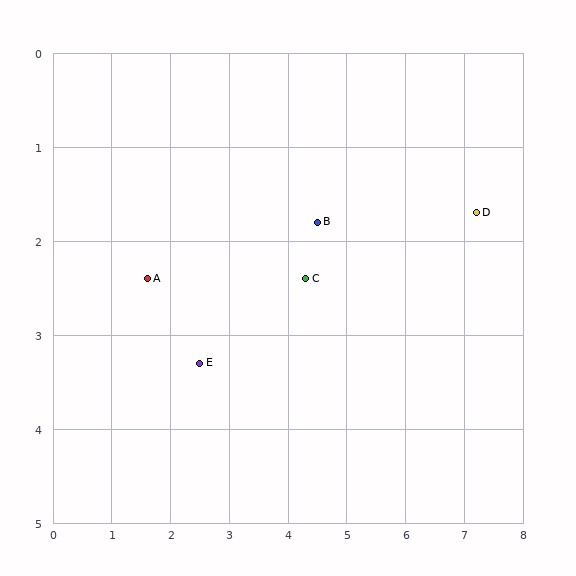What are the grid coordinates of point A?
Point A is at approximately (1.6, 2.4).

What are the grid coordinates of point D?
Point D is at approximately (7.2, 1.7).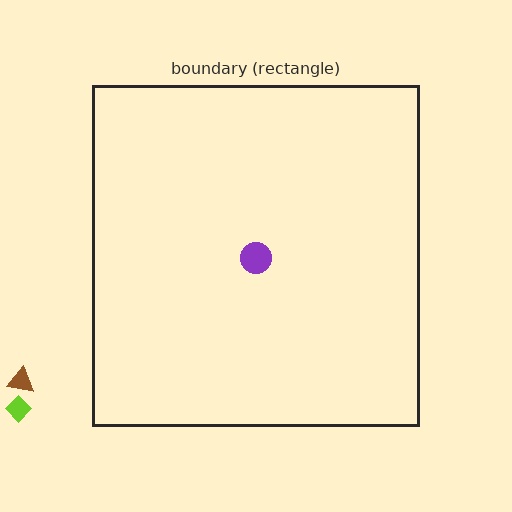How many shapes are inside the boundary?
1 inside, 2 outside.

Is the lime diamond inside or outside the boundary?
Outside.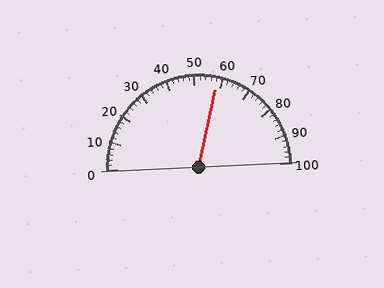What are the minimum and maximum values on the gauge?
The gauge ranges from 0 to 100.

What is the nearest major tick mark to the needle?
The nearest major tick mark is 60.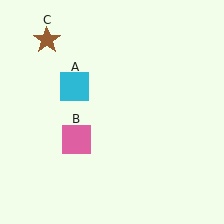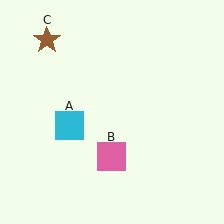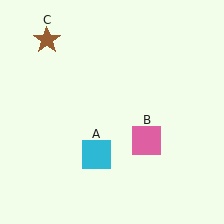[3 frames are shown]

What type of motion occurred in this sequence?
The cyan square (object A), pink square (object B) rotated counterclockwise around the center of the scene.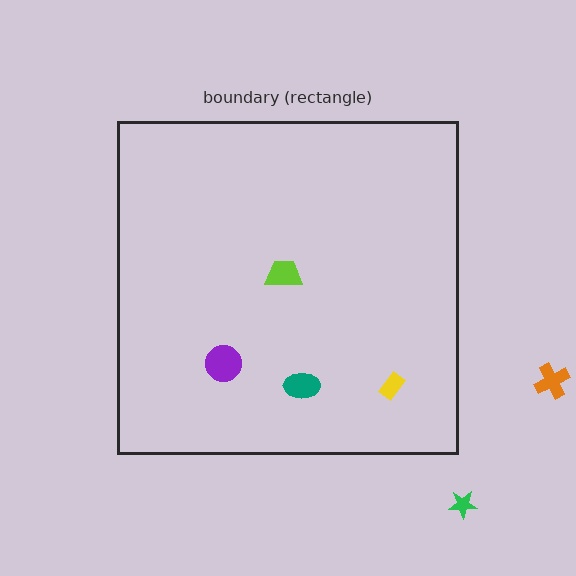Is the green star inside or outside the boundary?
Outside.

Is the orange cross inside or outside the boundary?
Outside.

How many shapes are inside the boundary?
4 inside, 2 outside.